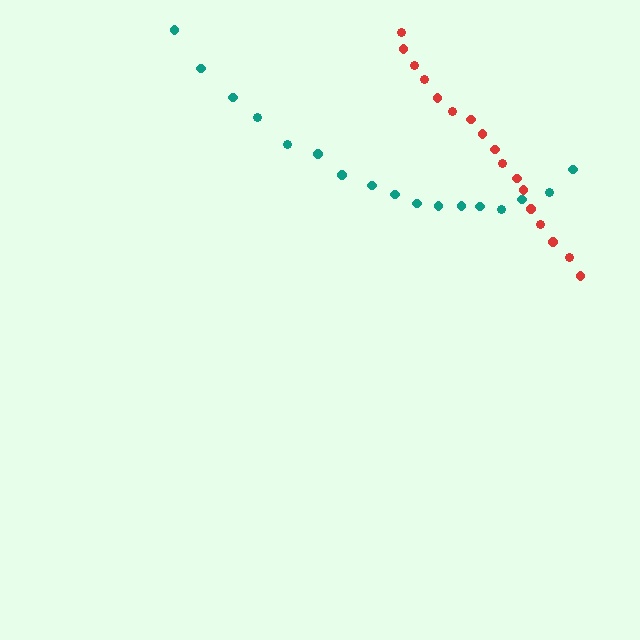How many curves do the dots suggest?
There are 2 distinct paths.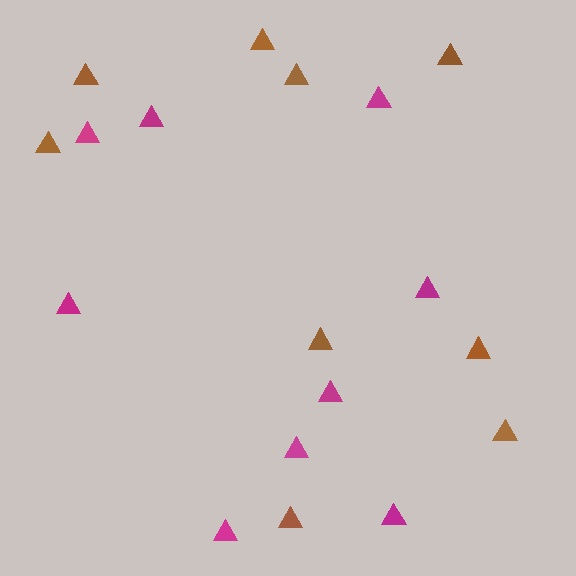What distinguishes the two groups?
There are 2 groups: one group of brown triangles (9) and one group of magenta triangles (9).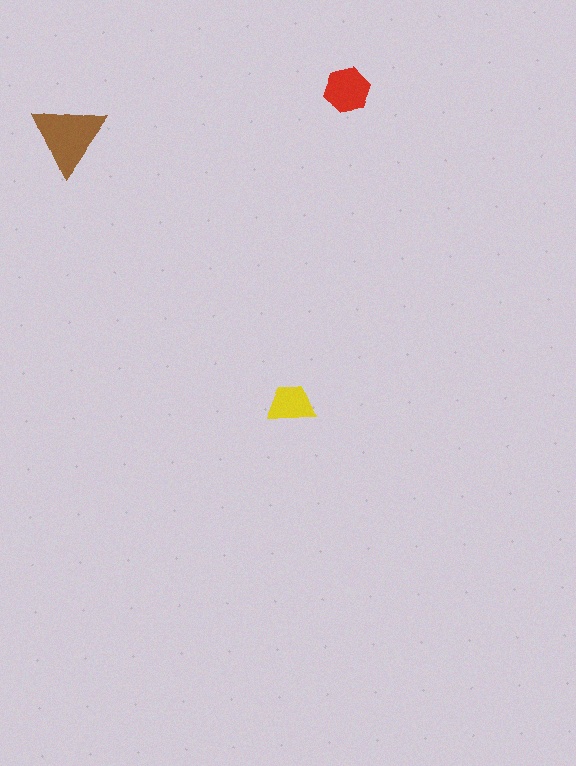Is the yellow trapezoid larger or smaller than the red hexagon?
Smaller.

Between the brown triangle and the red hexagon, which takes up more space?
The brown triangle.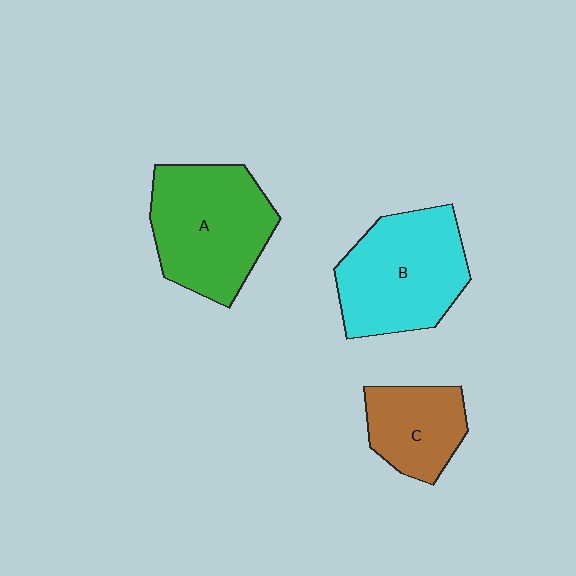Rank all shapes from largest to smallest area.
From largest to smallest: A (green), B (cyan), C (brown).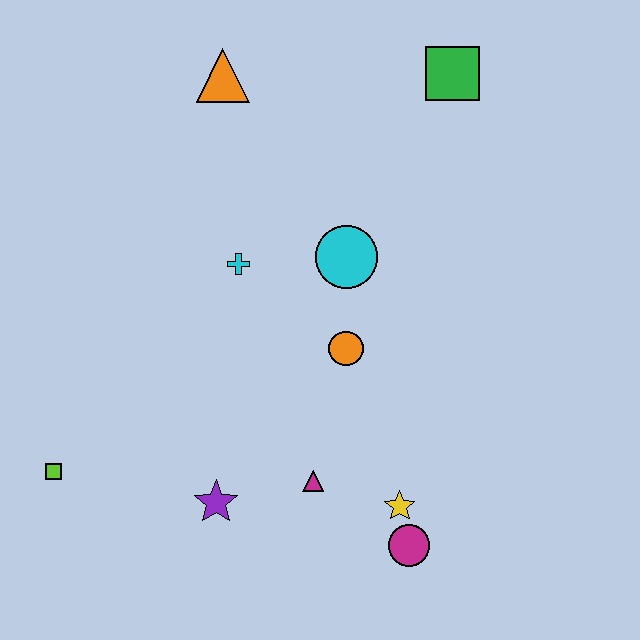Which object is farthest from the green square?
The lime square is farthest from the green square.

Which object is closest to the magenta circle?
The yellow star is closest to the magenta circle.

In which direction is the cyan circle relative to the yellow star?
The cyan circle is above the yellow star.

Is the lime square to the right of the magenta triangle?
No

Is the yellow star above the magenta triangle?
No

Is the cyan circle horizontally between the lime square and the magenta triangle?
No